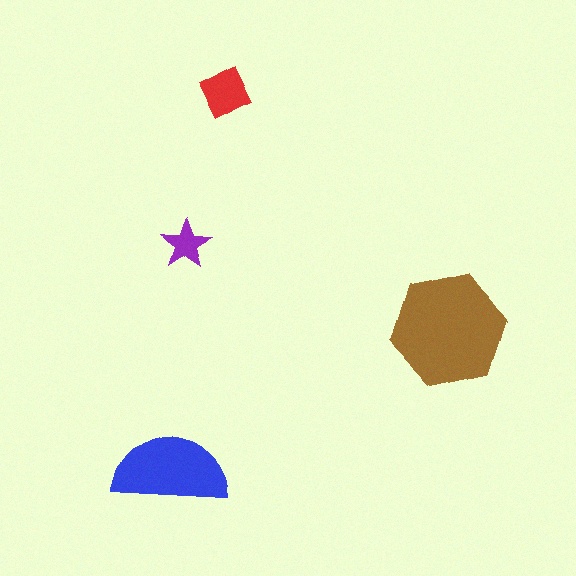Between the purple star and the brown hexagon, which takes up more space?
The brown hexagon.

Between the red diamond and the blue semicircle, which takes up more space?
The blue semicircle.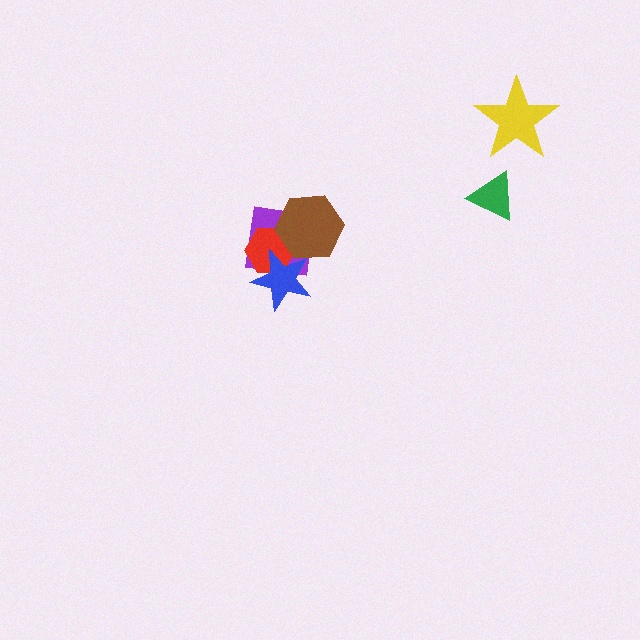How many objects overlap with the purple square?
3 objects overlap with the purple square.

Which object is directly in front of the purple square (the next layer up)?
The red hexagon is directly in front of the purple square.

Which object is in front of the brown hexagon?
The blue star is in front of the brown hexagon.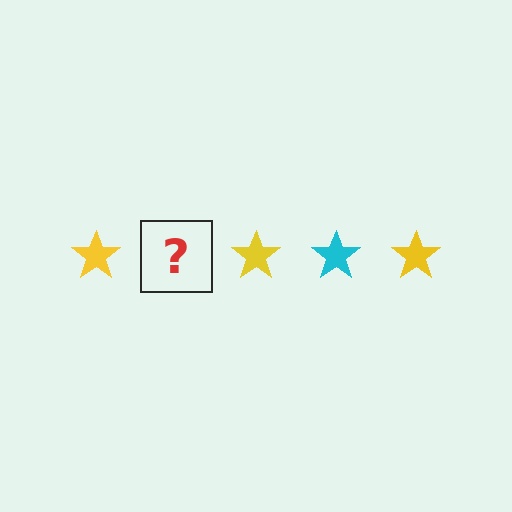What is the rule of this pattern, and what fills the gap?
The rule is that the pattern cycles through yellow, cyan stars. The gap should be filled with a cyan star.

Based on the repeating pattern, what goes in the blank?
The blank should be a cyan star.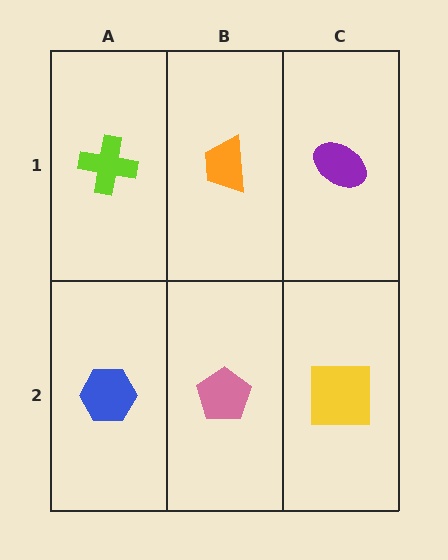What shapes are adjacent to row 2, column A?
A lime cross (row 1, column A), a pink pentagon (row 2, column B).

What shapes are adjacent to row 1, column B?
A pink pentagon (row 2, column B), a lime cross (row 1, column A), a purple ellipse (row 1, column C).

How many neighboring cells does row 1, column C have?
2.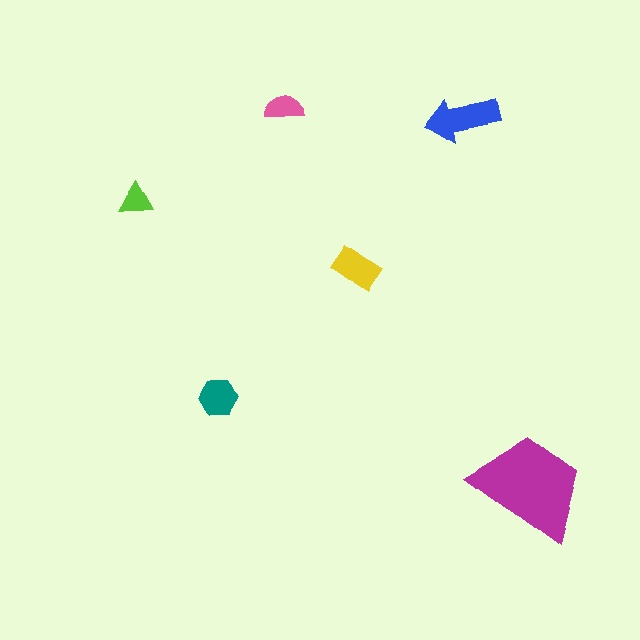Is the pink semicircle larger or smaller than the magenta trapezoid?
Smaller.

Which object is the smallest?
The lime triangle.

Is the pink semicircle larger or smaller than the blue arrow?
Smaller.